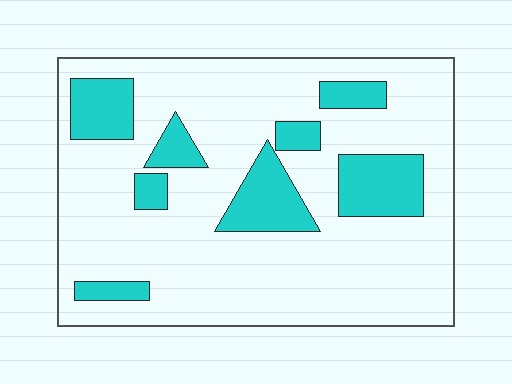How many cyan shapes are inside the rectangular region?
8.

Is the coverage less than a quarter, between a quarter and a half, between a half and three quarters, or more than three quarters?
Less than a quarter.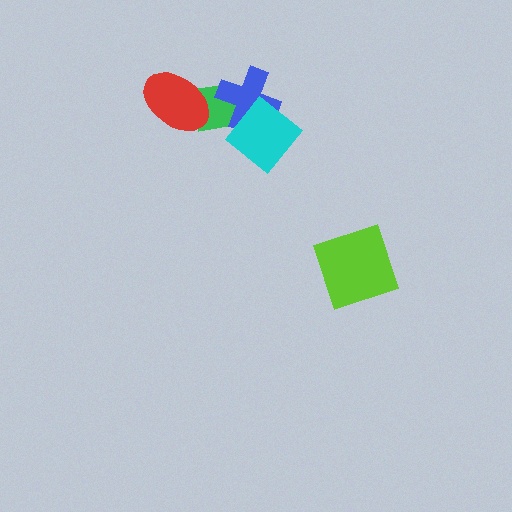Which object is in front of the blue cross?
The cyan diamond is in front of the blue cross.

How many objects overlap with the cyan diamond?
2 objects overlap with the cyan diamond.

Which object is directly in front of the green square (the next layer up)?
The blue cross is directly in front of the green square.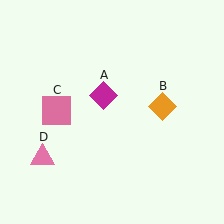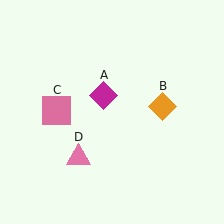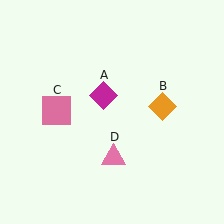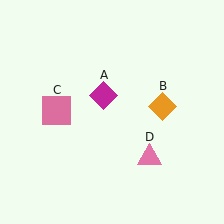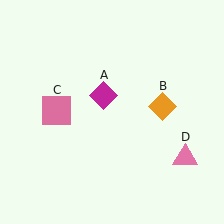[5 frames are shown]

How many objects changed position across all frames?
1 object changed position: pink triangle (object D).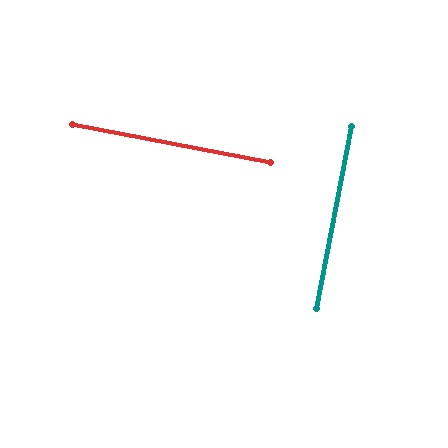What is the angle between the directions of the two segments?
Approximately 90 degrees.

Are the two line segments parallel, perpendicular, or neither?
Perpendicular — they meet at approximately 90°.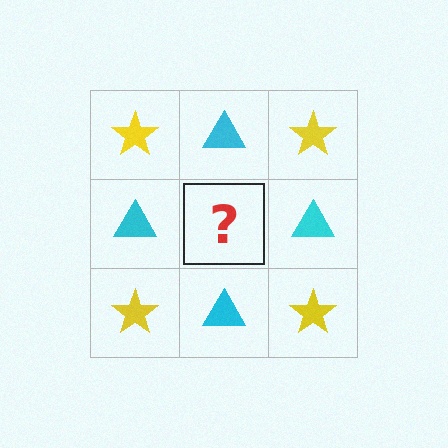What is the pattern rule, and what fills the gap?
The rule is that it alternates yellow star and cyan triangle in a checkerboard pattern. The gap should be filled with a yellow star.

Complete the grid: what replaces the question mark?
The question mark should be replaced with a yellow star.